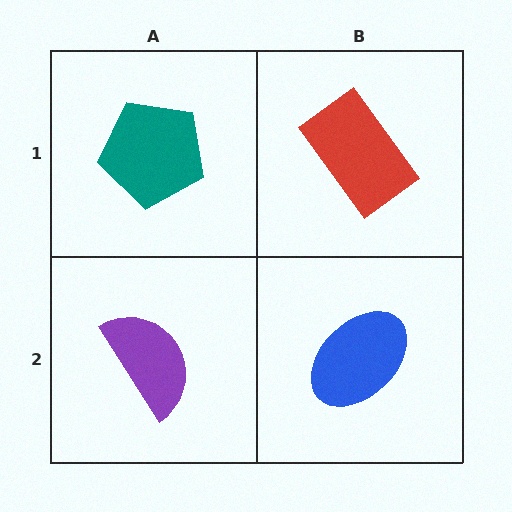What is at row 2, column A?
A purple semicircle.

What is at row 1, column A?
A teal pentagon.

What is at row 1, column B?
A red rectangle.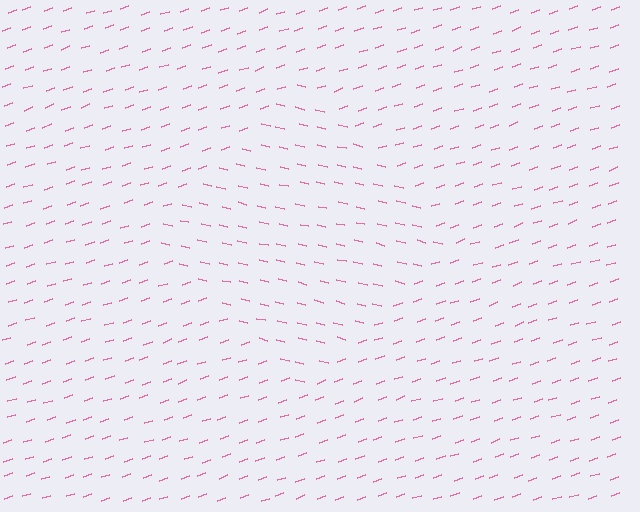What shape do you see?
I see a diamond.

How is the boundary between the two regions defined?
The boundary is defined purely by a change in line orientation (approximately 33 degrees difference). All lines are the same color and thickness.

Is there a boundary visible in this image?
Yes, there is a texture boundary formed by a change in line orientation.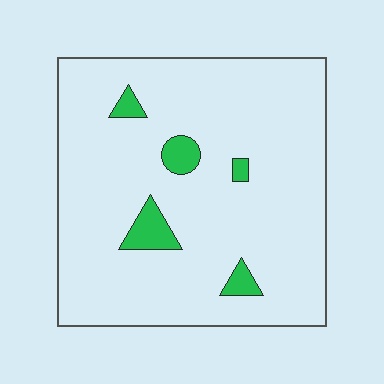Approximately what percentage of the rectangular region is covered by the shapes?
Approximately 5%.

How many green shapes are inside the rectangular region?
5.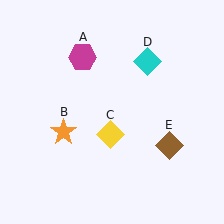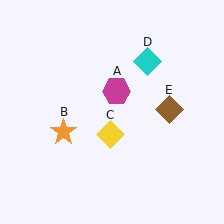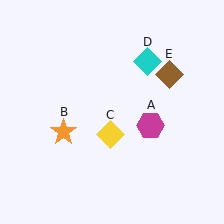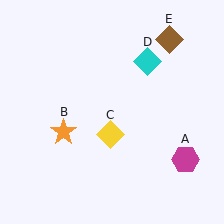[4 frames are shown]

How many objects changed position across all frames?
2 objects changed position: magenta hexagon (object A), brown diamond (object E).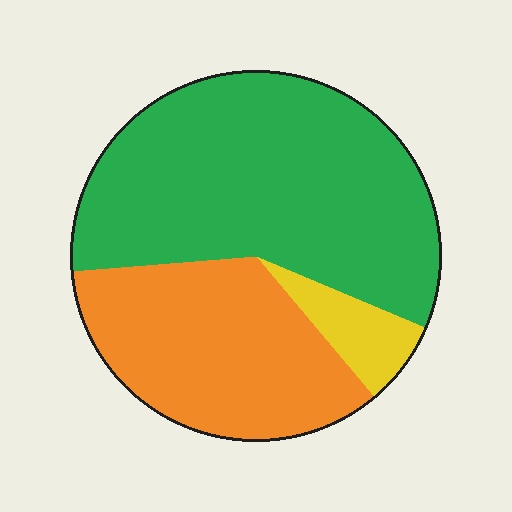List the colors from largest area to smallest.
From largest to smallest: green, orange, yellow.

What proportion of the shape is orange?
Orange covers 35% of the shape.